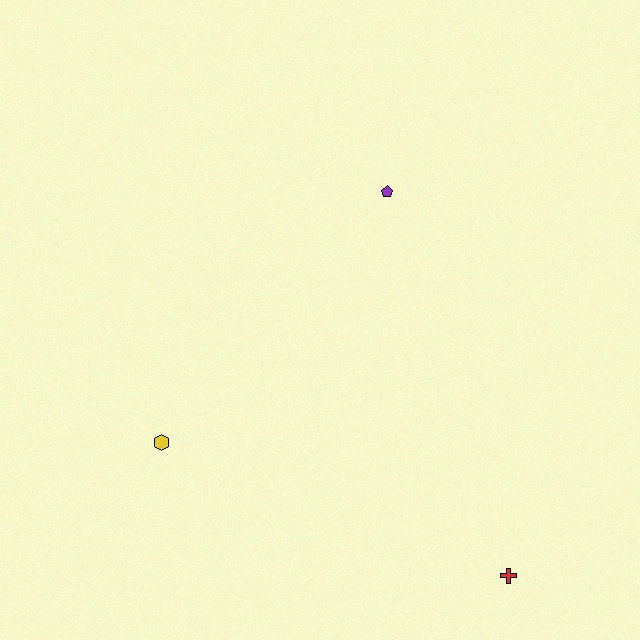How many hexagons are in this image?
There is 1 hexagon.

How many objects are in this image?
There are 3 objects.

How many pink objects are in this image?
There are no pink objects.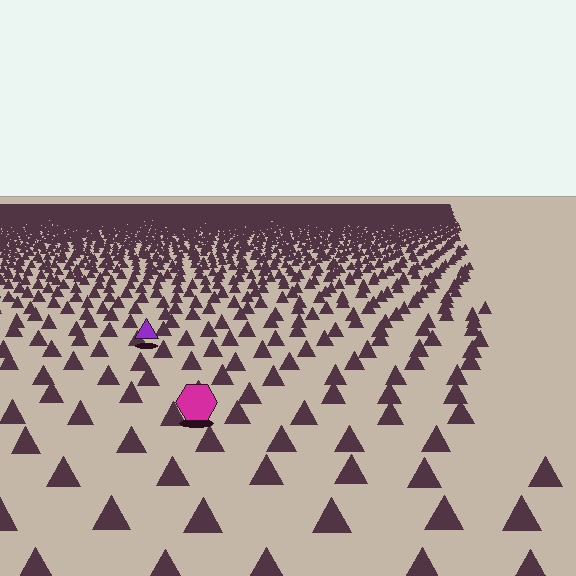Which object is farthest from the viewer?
The purple triangle is farthest from the viewer. It appears smaller and the ground texture around it is denser.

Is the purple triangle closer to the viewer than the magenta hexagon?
No. The magenta hexagon is closer — you can tell from the texture gradient: the ground texture is coarser near it.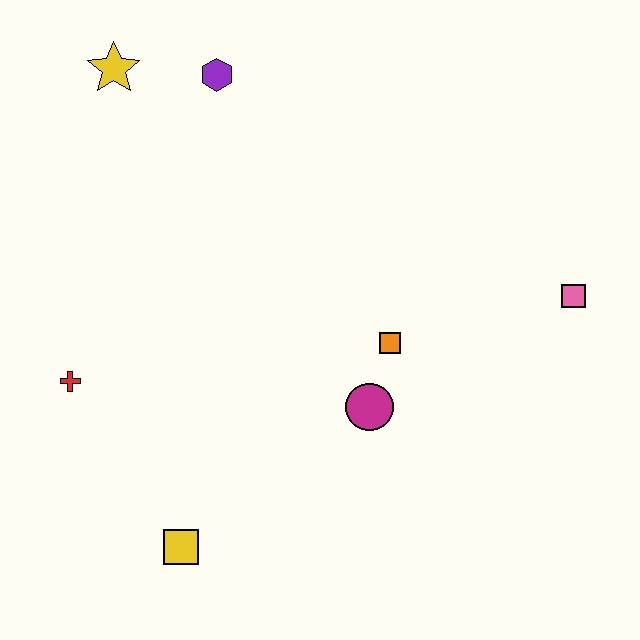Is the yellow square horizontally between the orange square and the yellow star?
Yes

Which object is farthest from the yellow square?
The yellow star is farthest from the yellow square.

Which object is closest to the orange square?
The magenta circle is closest to the orange square.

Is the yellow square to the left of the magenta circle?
Yes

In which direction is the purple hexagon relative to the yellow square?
The purple hexagon is above the yellow square.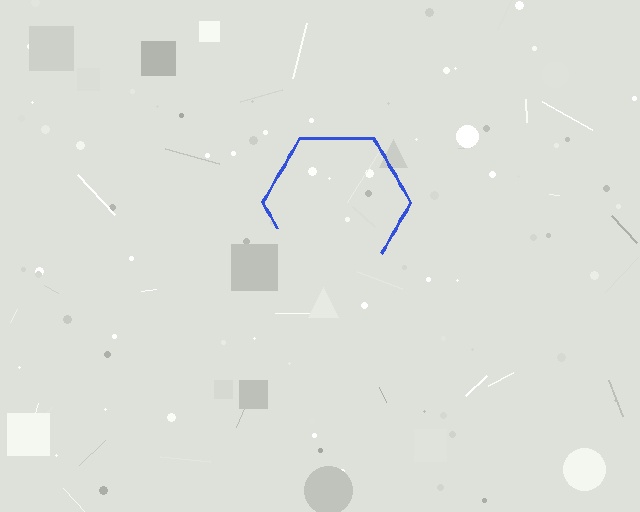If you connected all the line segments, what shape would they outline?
They would outline a hexagon.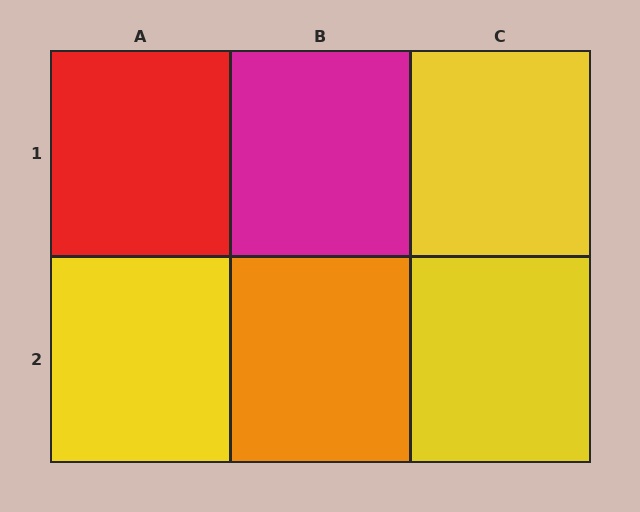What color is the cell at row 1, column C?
Yellow.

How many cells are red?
1 cell is red.